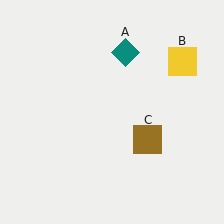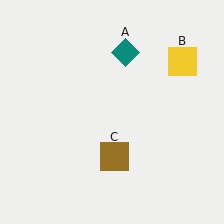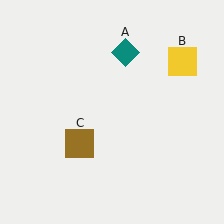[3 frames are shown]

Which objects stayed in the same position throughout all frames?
Teal diamond (object A) and yellow square (object B) remained stationary.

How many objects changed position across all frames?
1 object changed position: brown square (object C).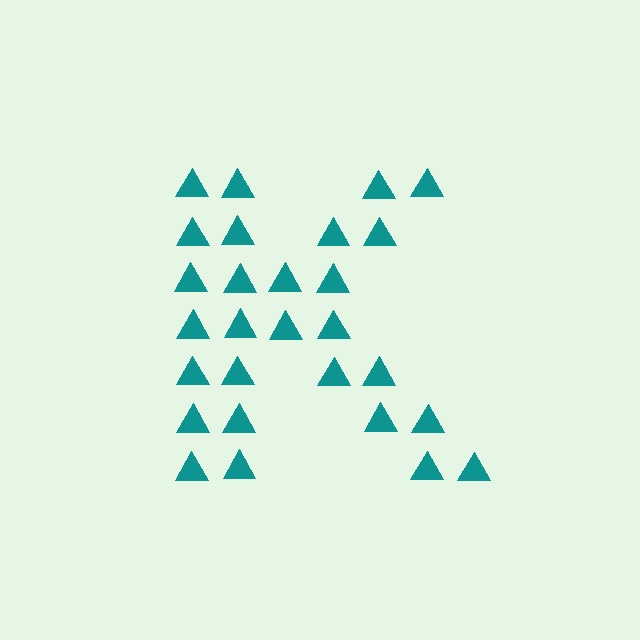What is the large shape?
The large shape is the letter K.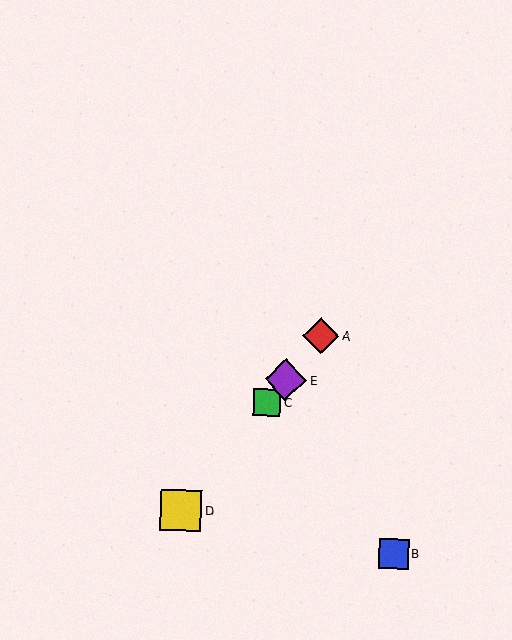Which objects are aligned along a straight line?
Objects A, C, D, E are aligned along a straight line.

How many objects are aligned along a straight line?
4 objects (A, C, D, E) are aligned along a straight line.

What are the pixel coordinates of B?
Object B is at (393, 554).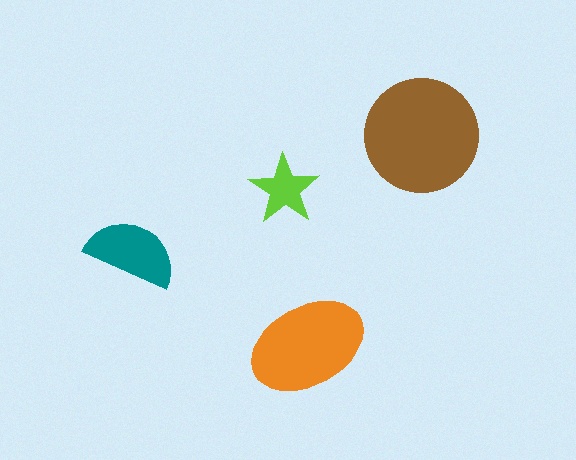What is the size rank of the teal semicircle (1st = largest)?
3rd.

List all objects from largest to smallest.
The brown circle, the orange ellipse, the teal semicircle, the lime star.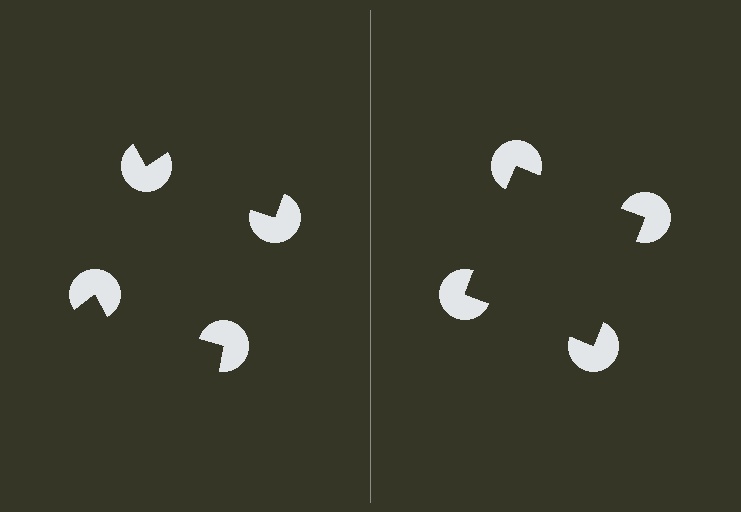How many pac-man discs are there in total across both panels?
8 — 4 on each side.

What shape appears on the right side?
An illusory square.